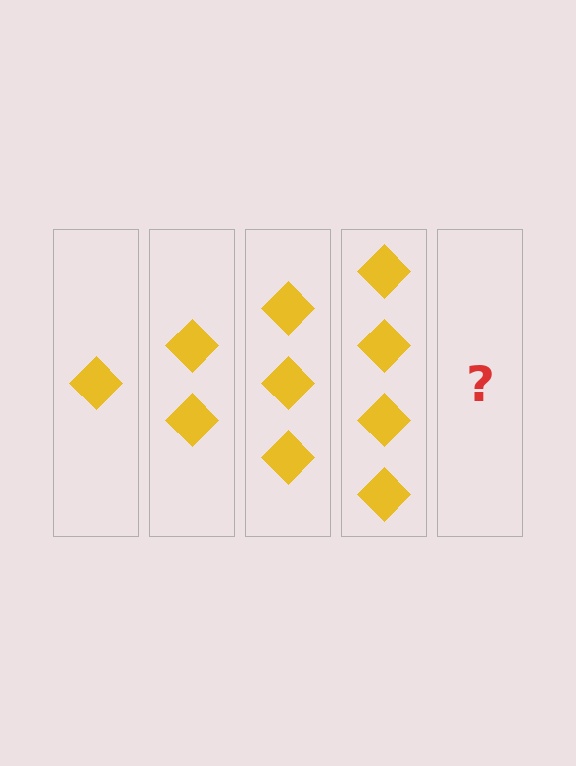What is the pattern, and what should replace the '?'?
The pattern is that each step adds one more diamond. The '?' should be 5 diamonds.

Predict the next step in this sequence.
The next step is 5 diamonds.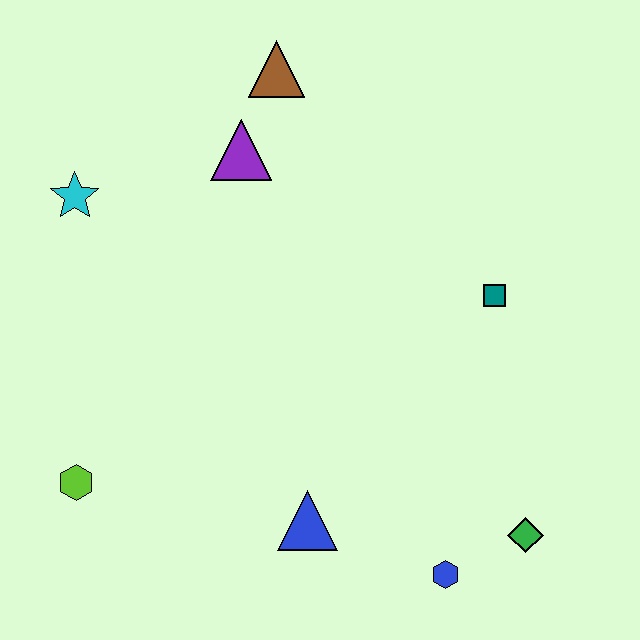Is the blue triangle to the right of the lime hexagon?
Yes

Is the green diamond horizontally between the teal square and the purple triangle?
No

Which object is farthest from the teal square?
The lime hexagon is farthest from the teal square.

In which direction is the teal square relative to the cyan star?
The teal square is to the right of the cyan star.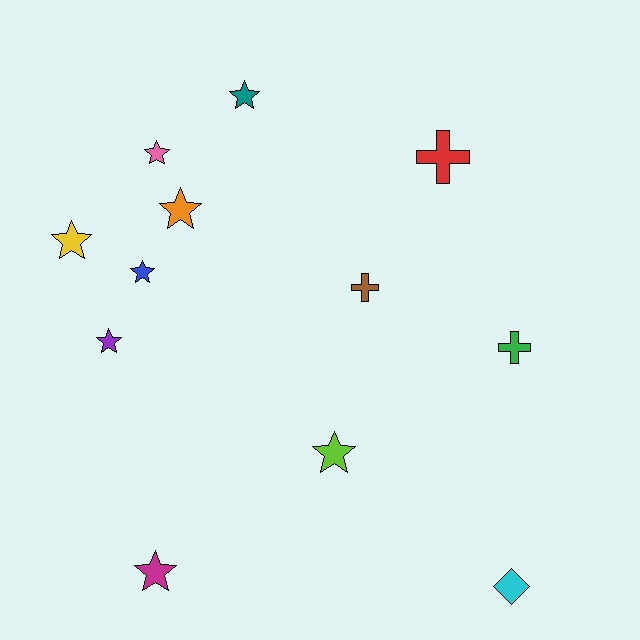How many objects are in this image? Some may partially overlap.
There are 12 objects.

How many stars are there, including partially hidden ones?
There are 8 stars.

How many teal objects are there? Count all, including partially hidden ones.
There is 1 teal object.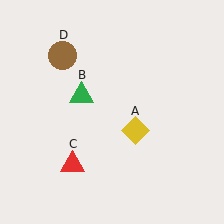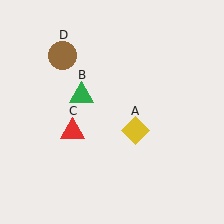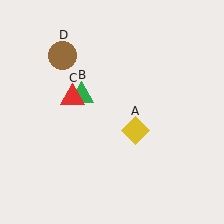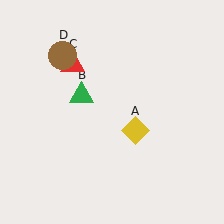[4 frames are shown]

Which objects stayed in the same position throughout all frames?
Yellow diamond (object A) and green triangle (object B) and brown circle (object D) remained stationary.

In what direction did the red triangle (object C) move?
The red triangle (object C) moved up.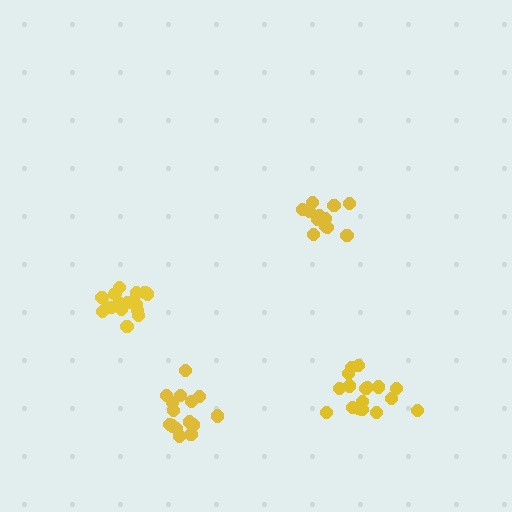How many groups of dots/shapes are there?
There are 4 groups.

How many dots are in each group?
Group 1: 12 dots, Group 2: 17 dots, Group 3: 17 dots, Group 4: 15 dots (61 total).